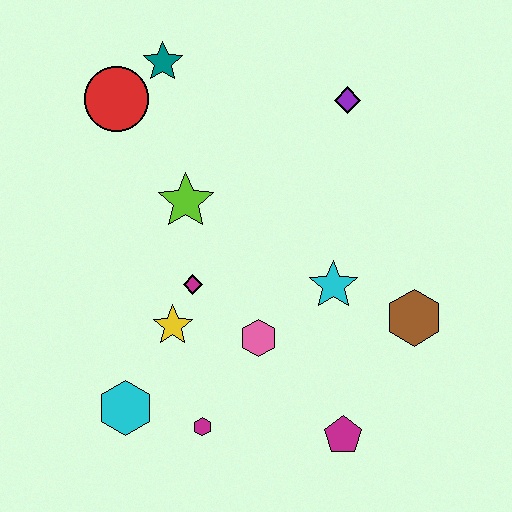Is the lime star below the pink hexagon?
No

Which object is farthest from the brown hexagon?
The red circle is farthest from the brown hexagon.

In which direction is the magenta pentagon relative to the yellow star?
The magenta pentagon is to the right of the yellow star.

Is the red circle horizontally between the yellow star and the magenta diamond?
No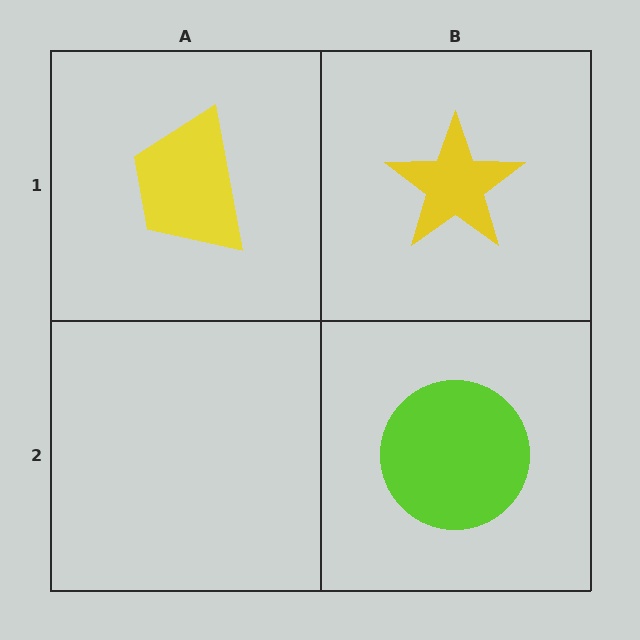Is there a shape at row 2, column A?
No, that cell is empty.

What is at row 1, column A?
A yellow trapezoid.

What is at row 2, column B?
A lime circle.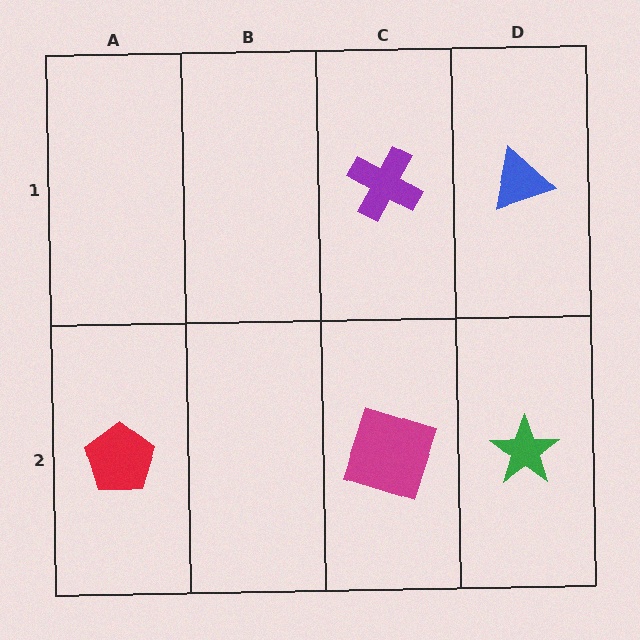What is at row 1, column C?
A purple cross.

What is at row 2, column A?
A red pentagon.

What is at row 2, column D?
A green star.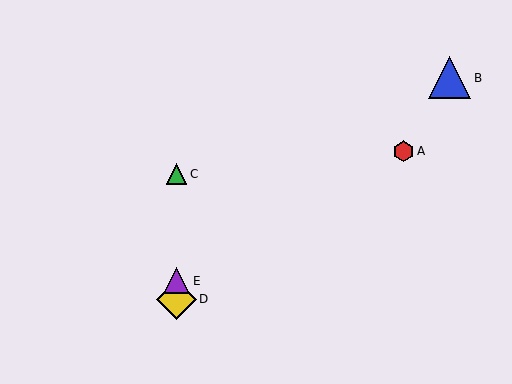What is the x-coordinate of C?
Object C is at x≈177.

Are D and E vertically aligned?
Yes, both are at x≈177.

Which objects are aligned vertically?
Objects C, D, E are aligned vertically.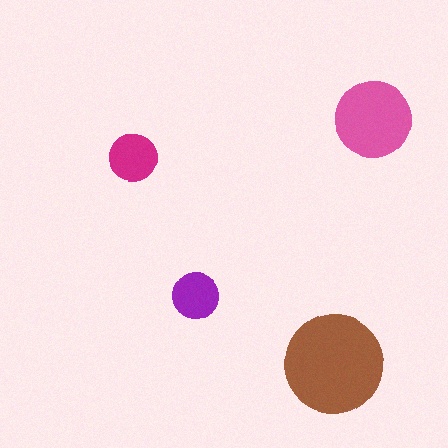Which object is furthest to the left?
The magenta circle is leftmost.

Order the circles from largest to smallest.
the brown one, the pink one, the magenta one, the purple one.